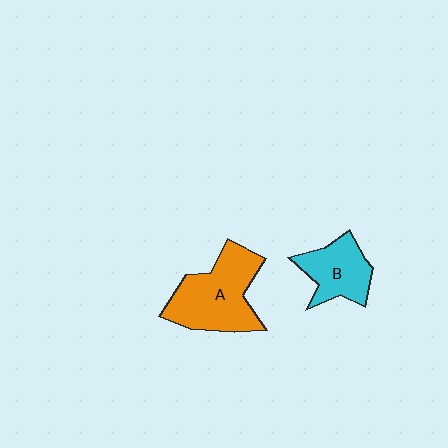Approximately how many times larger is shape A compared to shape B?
Approximately 1.6 times.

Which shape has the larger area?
Shape A (orange).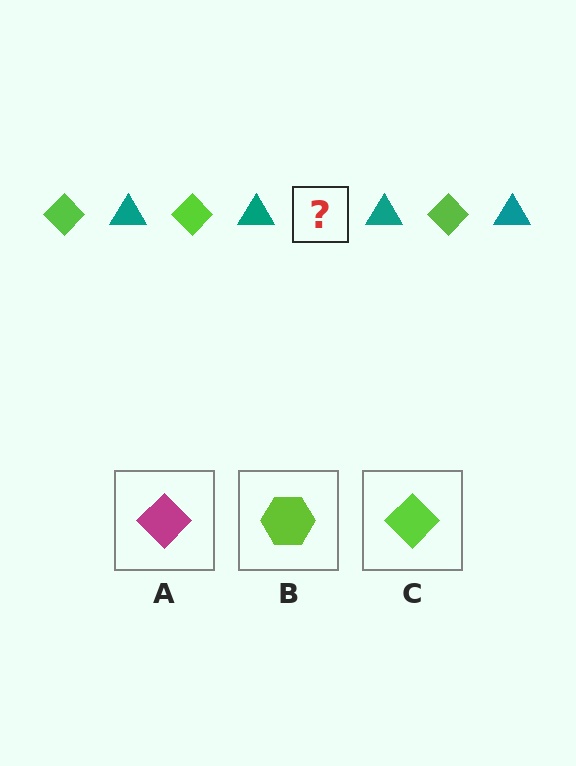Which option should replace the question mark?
Option C.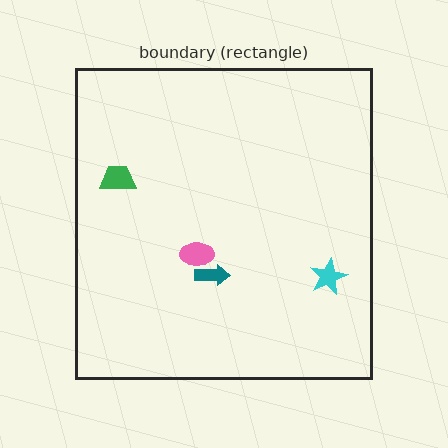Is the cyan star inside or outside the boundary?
Inside.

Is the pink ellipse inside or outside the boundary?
Inside.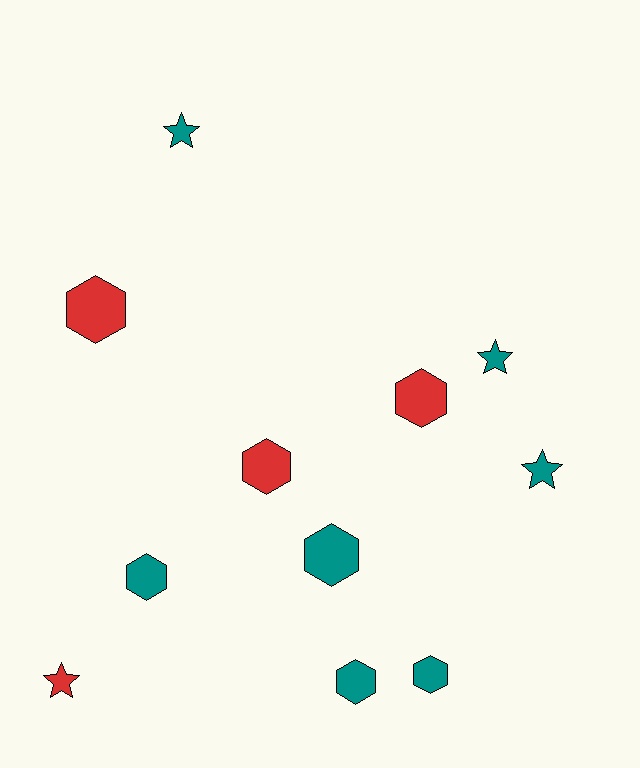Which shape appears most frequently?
Hexagon, with 7 objects.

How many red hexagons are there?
There are 3 red hexagons.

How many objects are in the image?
There are 11 objects.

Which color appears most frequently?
Teal, with 7 objects.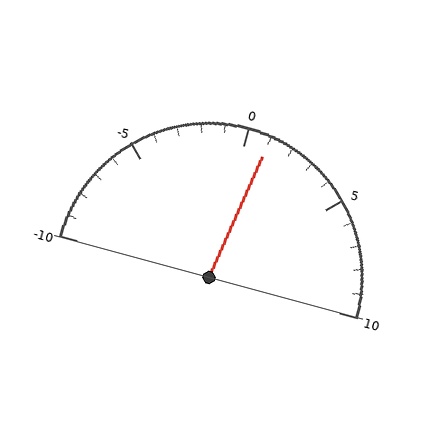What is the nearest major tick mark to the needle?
The nearest major tick mark is 0.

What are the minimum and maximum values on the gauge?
The gauge ranges from -10 to 10.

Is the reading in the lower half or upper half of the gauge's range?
The reading is in the upper half of the range (-10 to 10).